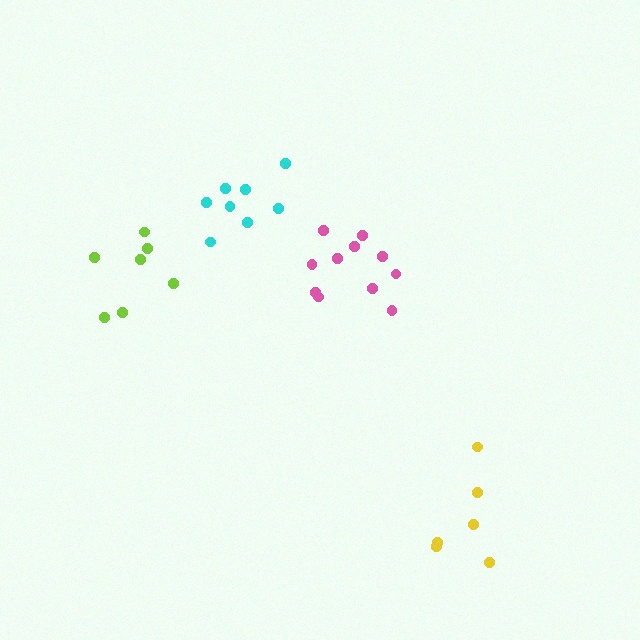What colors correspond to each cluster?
The clusters are colored: yellow, cyan, pink, lime.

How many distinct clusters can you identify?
There are 4 distinct clusters.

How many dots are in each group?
Group 1: 6 dots, Group 2: 8 dots, Group 3: 11 dots, Group 4: 7 dots (32 total).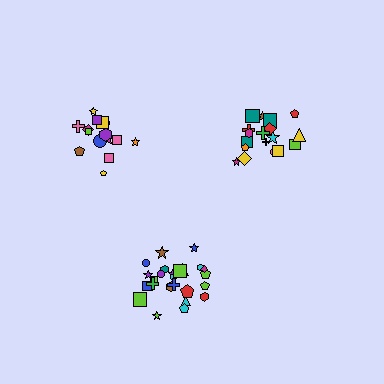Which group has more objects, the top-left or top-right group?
The top-right group.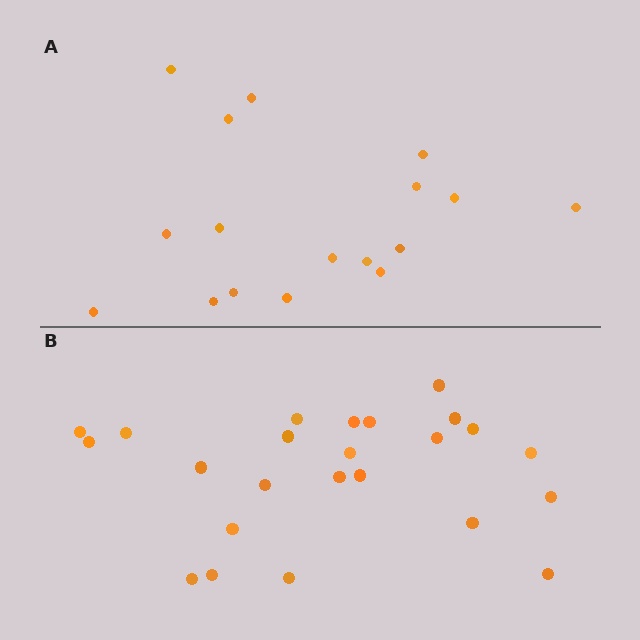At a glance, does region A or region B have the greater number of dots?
Region B (the bottom region) has more dots.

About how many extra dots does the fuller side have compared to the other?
Region B has roughly 8 or so more dots than region A.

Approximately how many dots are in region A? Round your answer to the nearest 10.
About 20 dots. (The exact count is 17, which rounds to 20.)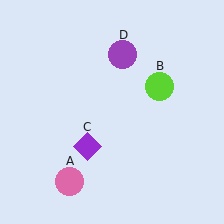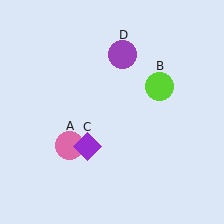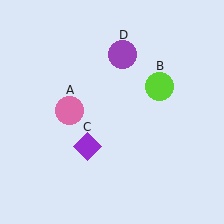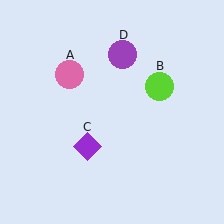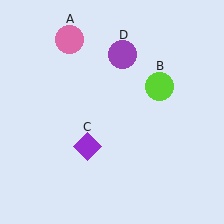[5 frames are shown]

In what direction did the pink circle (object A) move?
The pink circle (object A) moved up.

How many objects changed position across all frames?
1 object changed position: pink circle (object A).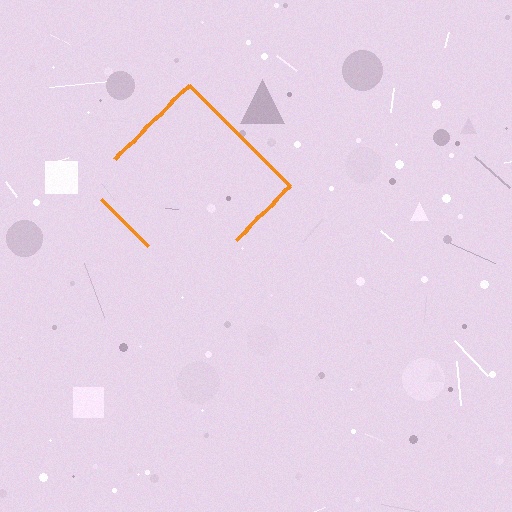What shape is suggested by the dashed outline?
The dashed outline suggests a diamond.